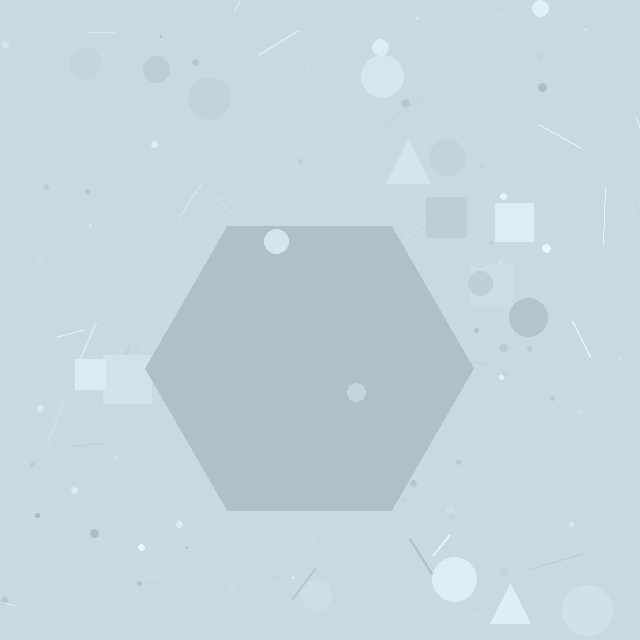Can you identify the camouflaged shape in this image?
The camouflaged shape is a hexagon.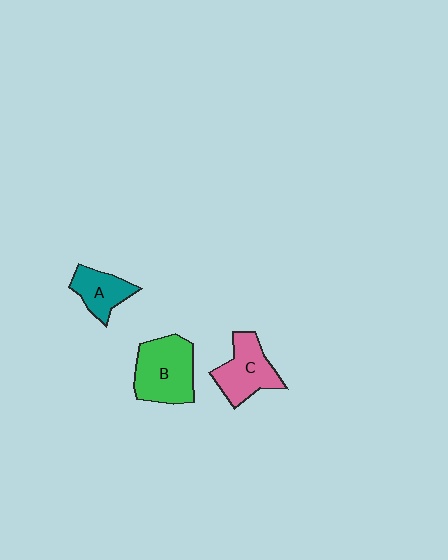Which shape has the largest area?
Shape B (green).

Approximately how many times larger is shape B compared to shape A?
Approximately 1.7 times.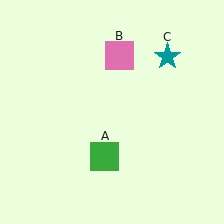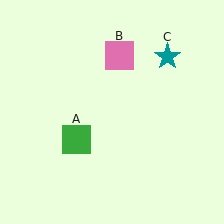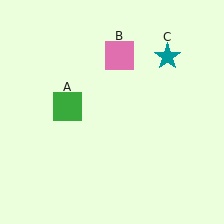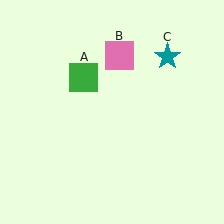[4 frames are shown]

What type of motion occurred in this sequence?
The green square (object A) rotated clockwise around the center of the scene.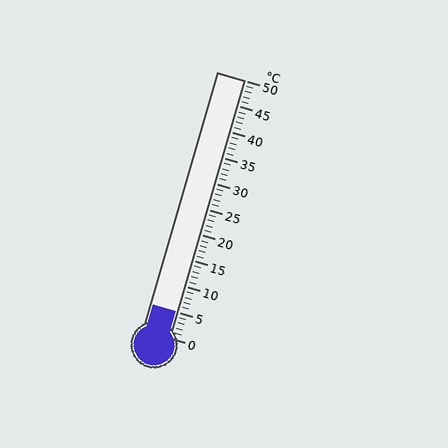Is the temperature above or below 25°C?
The temperature is below 25°C.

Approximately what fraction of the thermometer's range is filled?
The thermometer is filled to approximately 10% of its range.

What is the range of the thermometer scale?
The thermometer scale ranges from 0°C to 50°C.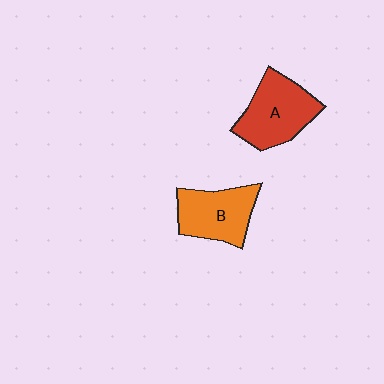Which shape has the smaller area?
Shape B (orange).